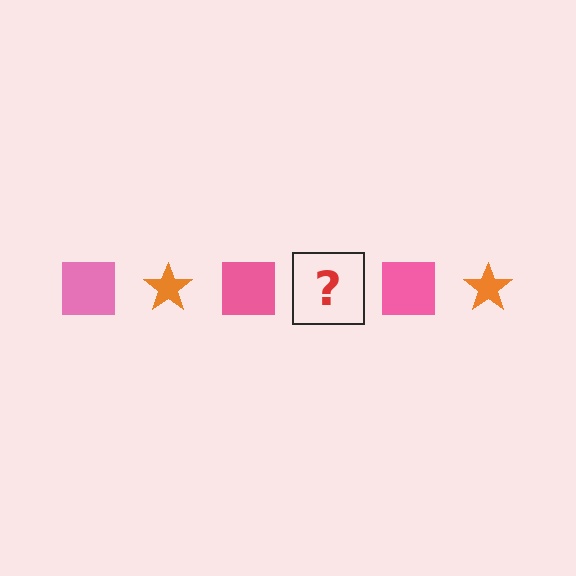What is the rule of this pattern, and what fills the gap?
The rule is that the pattern alternates between pink square and orange star. The gap should be filled with an orange star.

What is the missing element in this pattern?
The missing element is an orange star.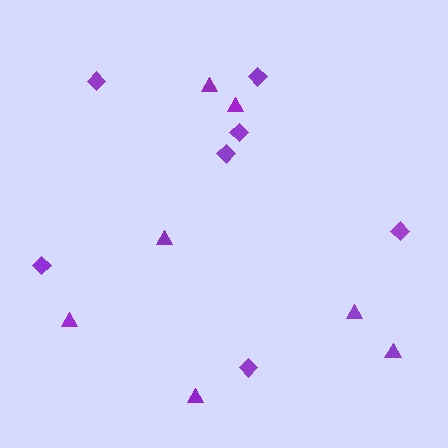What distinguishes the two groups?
There are 2 groups: one group of diamonds (7) and one group of triangles (7).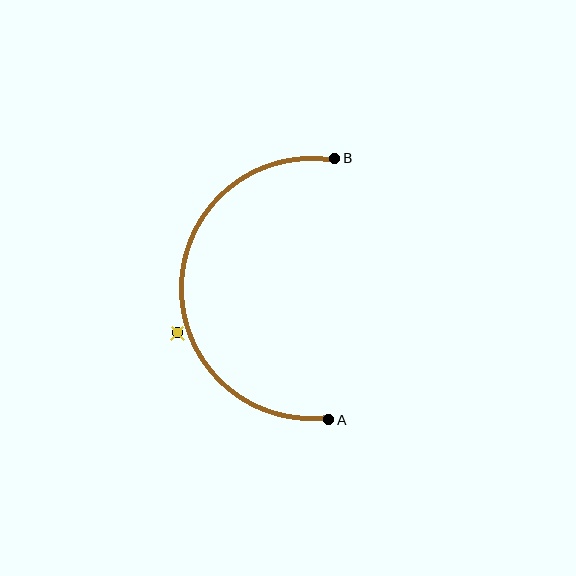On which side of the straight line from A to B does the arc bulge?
The arc bulges to the left of the straight line connecting A and B.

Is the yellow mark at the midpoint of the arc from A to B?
No — the yellow mark does not lie on the arc at all. It sits slightly outside the curve.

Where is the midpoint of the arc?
The arc midpoint is the point on the curve farthest from the straight line joining A and B. It sits to the left of that line.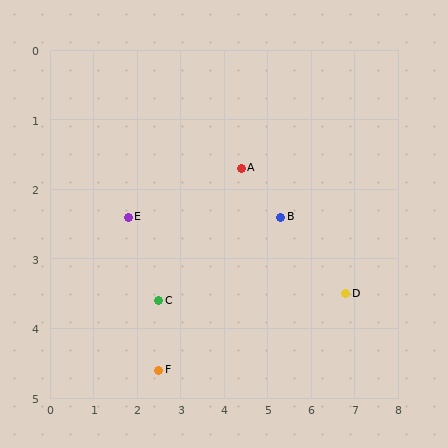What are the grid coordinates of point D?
Point D is at approximately (6.8, 3.5).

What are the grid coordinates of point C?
Point C is at approximately (2.5, 3.6).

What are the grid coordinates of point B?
Point B is at approximately (5.3, 2.4).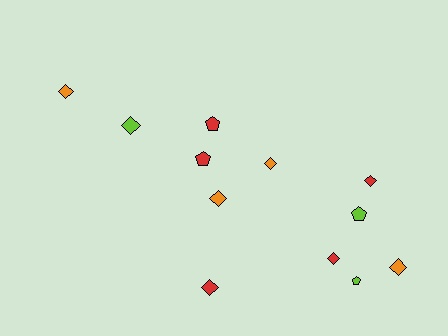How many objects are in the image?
There are 12 objects.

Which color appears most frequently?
Red, with 5 objects.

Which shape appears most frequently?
Diamond, with 8 objects.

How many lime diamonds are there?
There is 1 lime diamond.